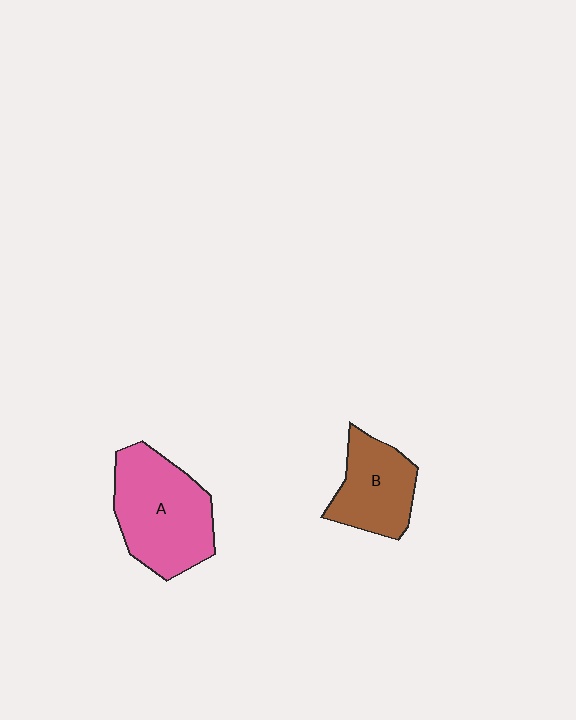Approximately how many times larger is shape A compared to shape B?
Approximately 1.5 times.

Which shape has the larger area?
Shape A (pink).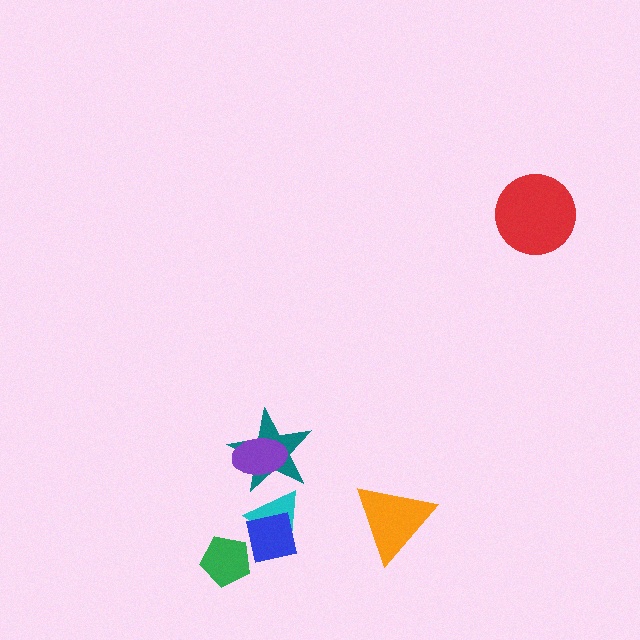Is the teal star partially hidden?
Yes, it is partially covered by another shape.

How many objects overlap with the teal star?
2 objects overlap with the teal star.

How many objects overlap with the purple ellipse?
1 object overlaps with the purple ellipse.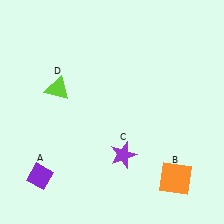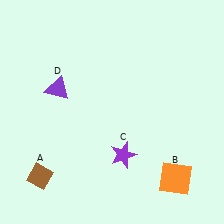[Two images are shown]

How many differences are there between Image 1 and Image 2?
There are 2 differences between the two images.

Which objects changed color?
A changed from purple to brown. D changed from lime to purple.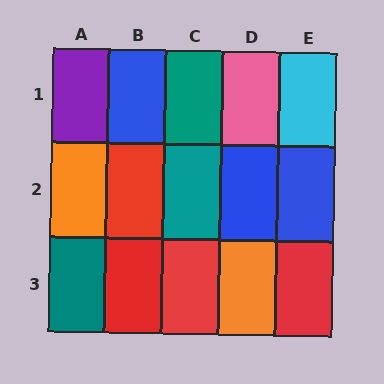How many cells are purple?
1 cell is purple.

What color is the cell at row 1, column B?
Blue.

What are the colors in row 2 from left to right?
Orange, red, teal, blue, blue.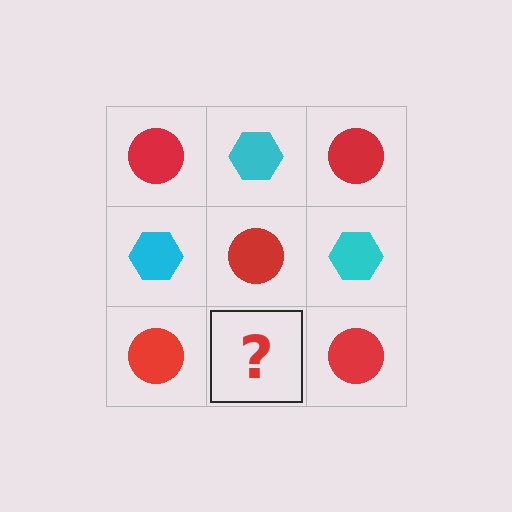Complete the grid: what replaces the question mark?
The question mark should be replaced with a cyan hexagon.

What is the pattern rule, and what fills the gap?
The rule is that it alternates red circle and cyan hexagon in a checkerboard pattern. The gap should be filled with a cyan hexagon.